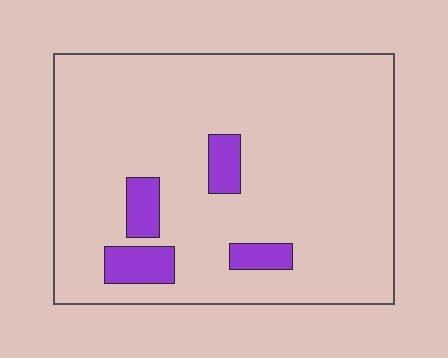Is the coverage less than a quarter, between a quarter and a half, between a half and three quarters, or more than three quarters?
Less than a quarter.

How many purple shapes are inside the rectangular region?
4.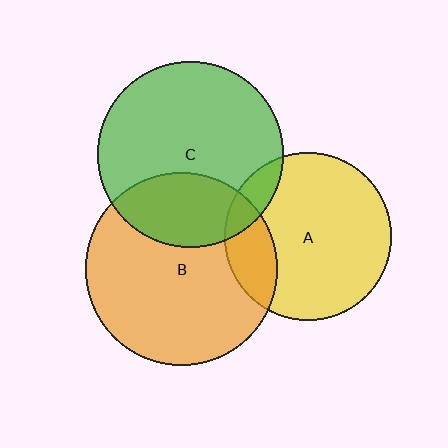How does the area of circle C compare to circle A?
Approximately 1.2 times.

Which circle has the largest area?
Circle B (orange).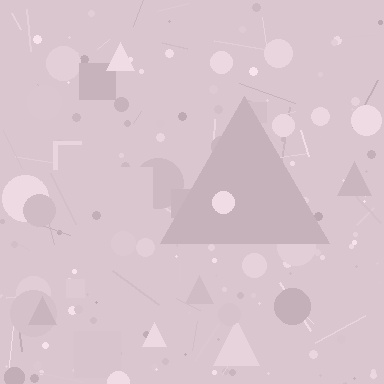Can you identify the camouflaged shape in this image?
The camouflaged shape is a triangle.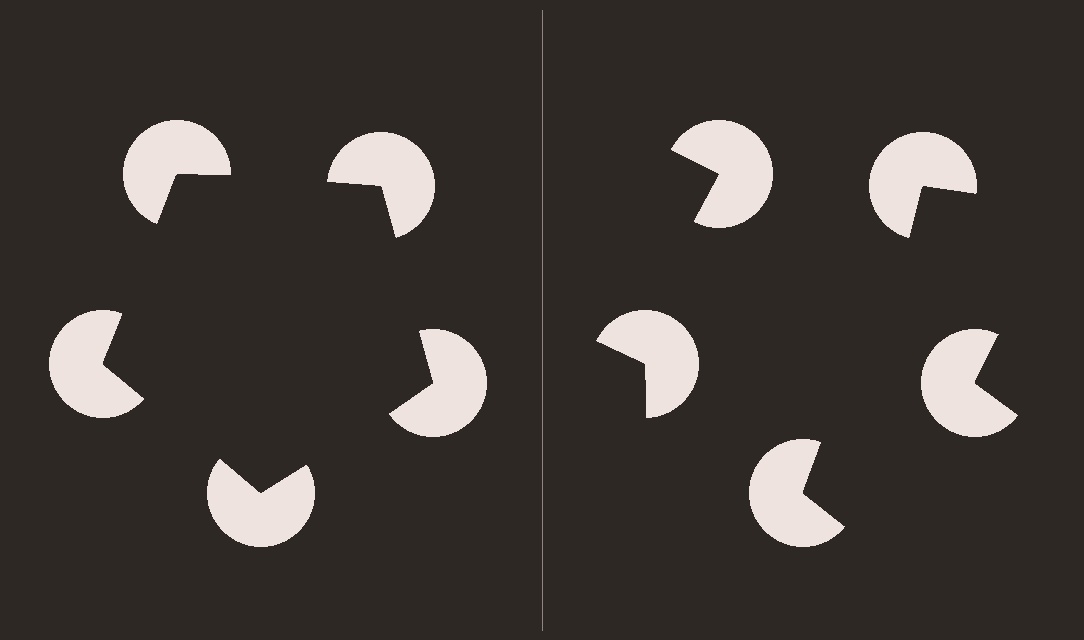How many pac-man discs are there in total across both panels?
10 — 5 on each side.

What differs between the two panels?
The pac-man discs are positioned identically on both sides; only the wedge orientations differ. On the left they align to a pentagon; on the right they are misaligned.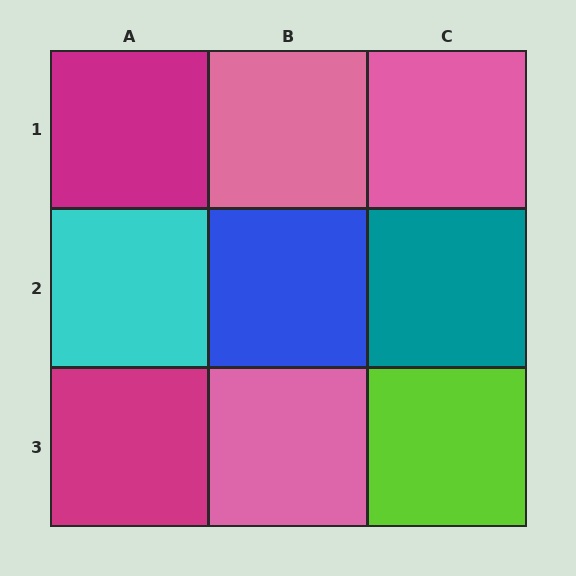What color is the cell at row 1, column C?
Pink.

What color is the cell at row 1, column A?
Magenta.